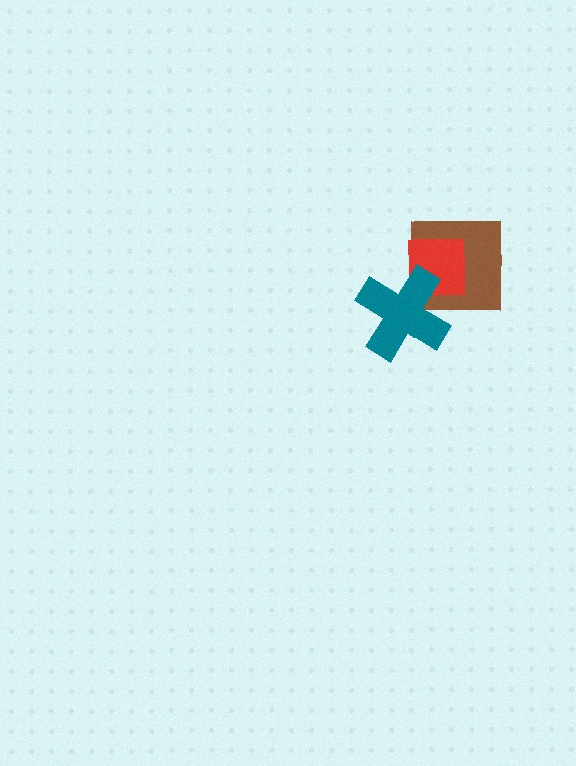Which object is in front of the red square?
The teal cross is in front of the red square.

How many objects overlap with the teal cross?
2 objects overlap with the teal cross.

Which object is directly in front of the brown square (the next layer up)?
The red square is directly in front of the brown square.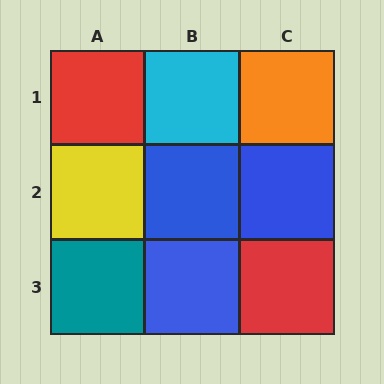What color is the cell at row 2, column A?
Yellow.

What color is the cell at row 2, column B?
Blue.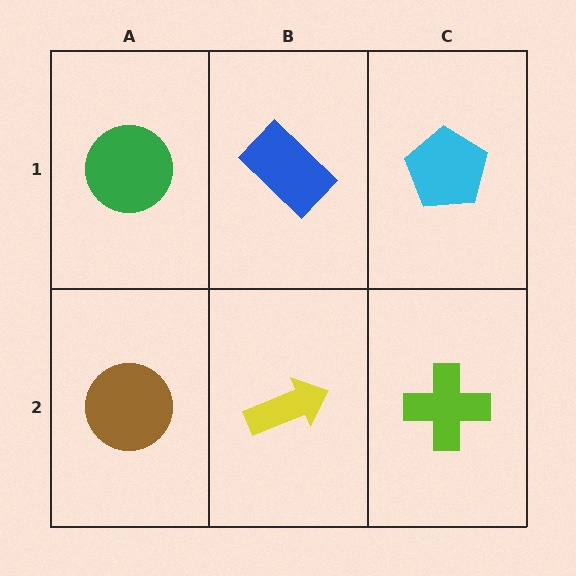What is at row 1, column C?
A cyan pentagon.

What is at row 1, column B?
A blue rectangle.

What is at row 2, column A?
A brown circle.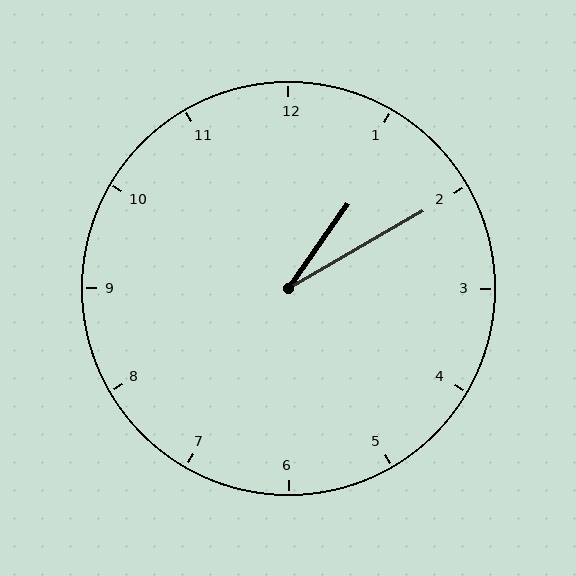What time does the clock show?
1:10.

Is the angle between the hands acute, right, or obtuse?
It is acute.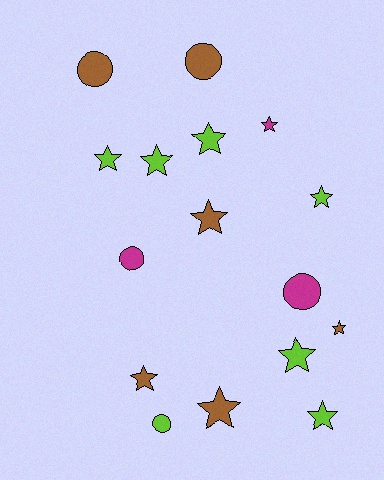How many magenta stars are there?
There is 1 magenta star.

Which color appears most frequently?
Lime, with 7 objects.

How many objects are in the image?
There are 16 objects.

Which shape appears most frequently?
Star, with 11 objects.